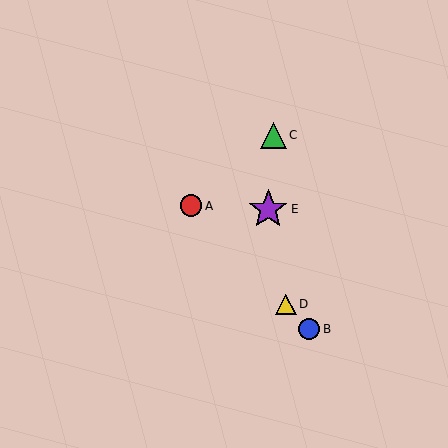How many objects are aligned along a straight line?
3 objects (A, B, D) are aligned along a straight line.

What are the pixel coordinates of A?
Object A is at (191, 206).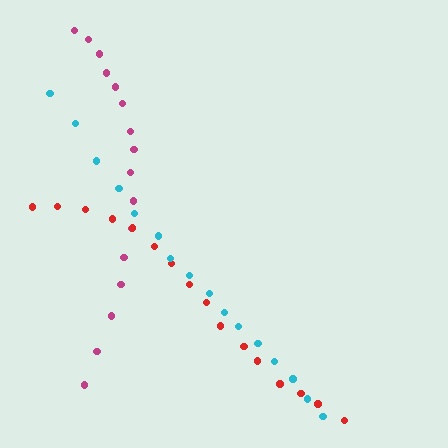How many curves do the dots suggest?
There are 3 distinct paths.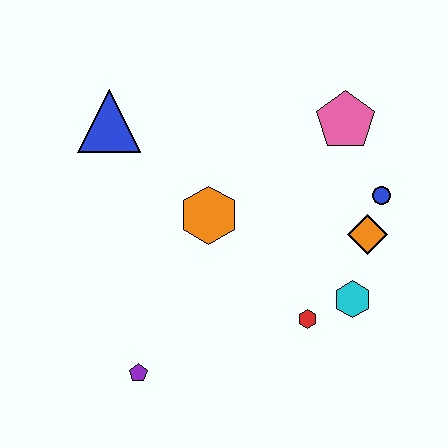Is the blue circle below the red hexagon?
No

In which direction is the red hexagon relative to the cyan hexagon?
The red hexagon is to the left of the cyan hexagon.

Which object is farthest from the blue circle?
The purple pentagon is farthest from the blue circle.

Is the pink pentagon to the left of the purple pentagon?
No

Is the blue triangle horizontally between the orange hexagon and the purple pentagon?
No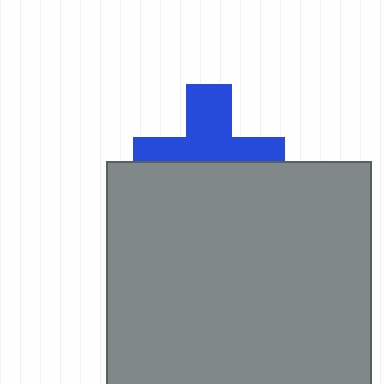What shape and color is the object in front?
The object in front is a gray rectangle.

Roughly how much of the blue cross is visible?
About half of it is visible (roughly 52%).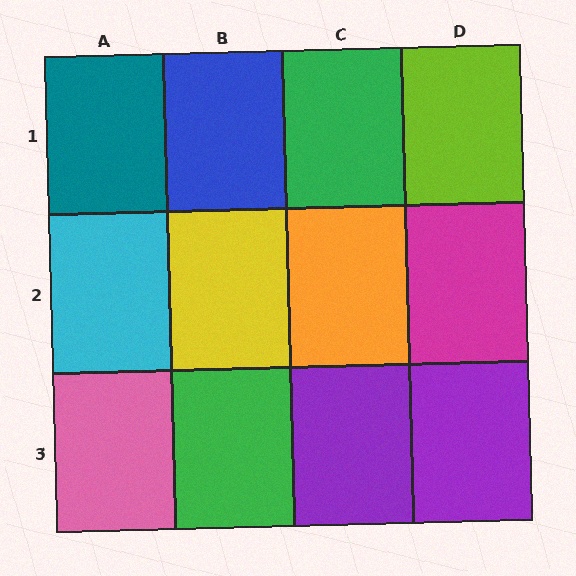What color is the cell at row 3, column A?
Pink.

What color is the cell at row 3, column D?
Purple.